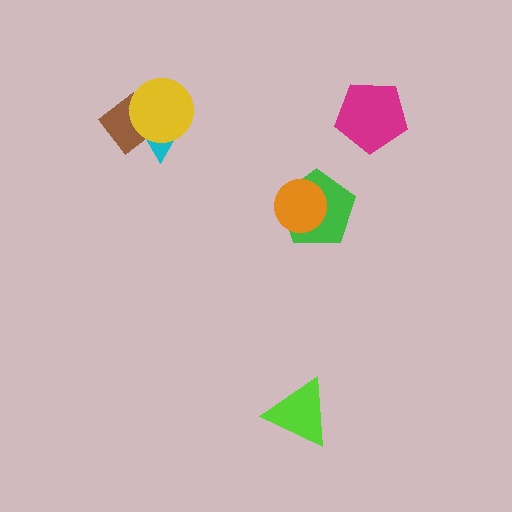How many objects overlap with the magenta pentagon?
0 objects overlap with the magenta pentagon.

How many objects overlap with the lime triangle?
0 objects overlap with the lime triangle.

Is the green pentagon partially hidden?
Yes, it is partially covered by another shape.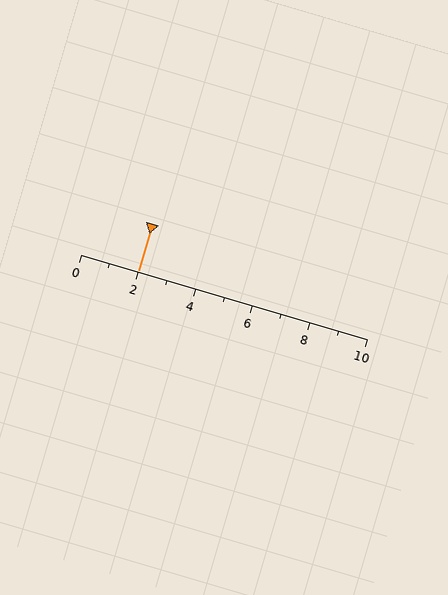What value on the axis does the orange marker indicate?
The marker indicates approximately 2.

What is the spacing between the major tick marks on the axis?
The major ticks are spaced 2 apart.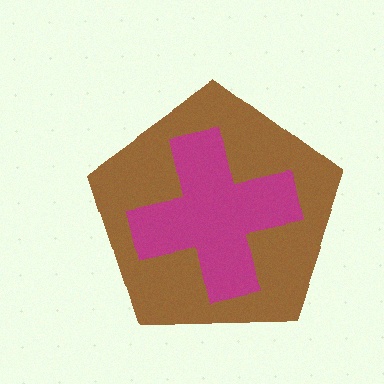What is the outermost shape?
The brown pentagon.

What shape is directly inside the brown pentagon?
The magenta cross.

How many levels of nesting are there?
2.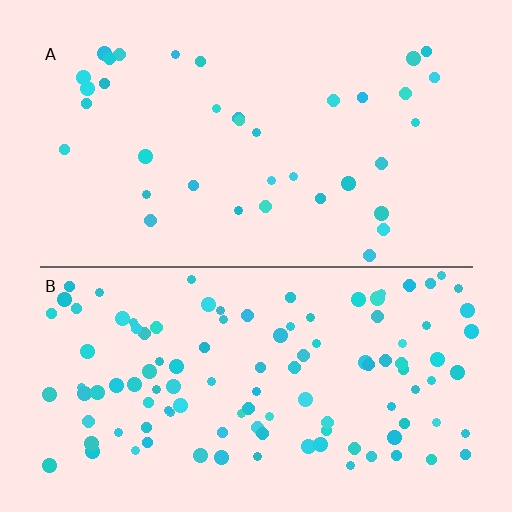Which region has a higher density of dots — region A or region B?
B (the bottom).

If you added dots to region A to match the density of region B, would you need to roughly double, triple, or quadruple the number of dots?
Approximately triple.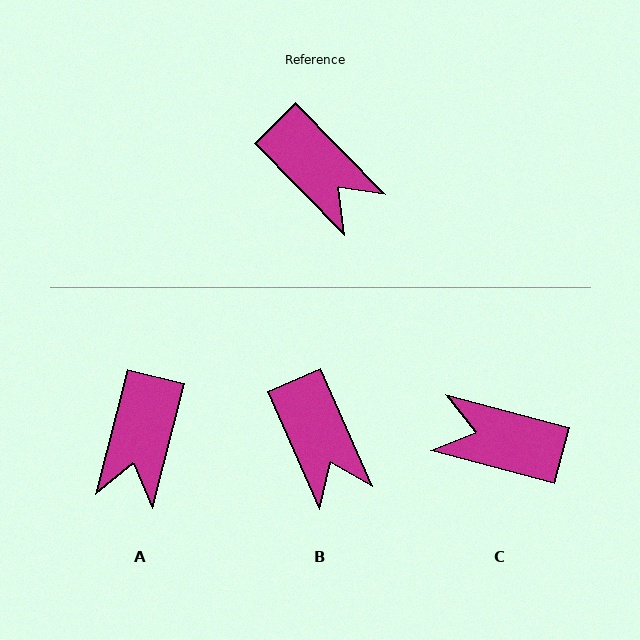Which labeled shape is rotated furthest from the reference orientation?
C, about 149 degrees away.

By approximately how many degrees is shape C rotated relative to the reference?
Approximately 149 degrees clockwise.